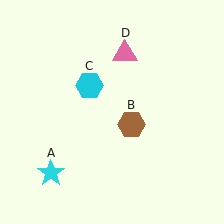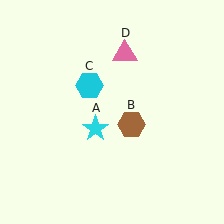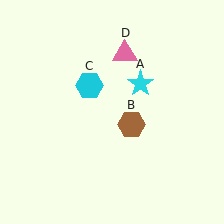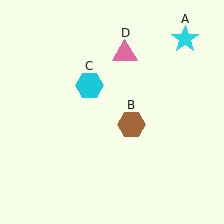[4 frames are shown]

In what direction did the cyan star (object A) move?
The cyan star (object A) moved up and to the right.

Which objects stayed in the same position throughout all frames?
Brown hexagon (object B) and cyan hexagon (object C) and pink triangle (object D) remained stationary.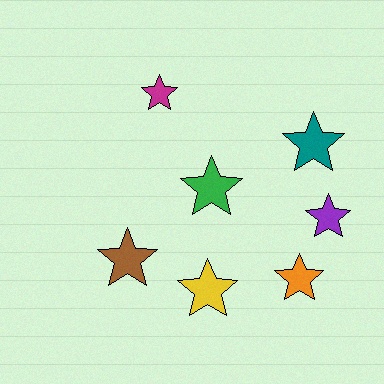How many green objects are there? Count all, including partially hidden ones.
There is 1 green object.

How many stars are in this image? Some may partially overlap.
There are 7 stars.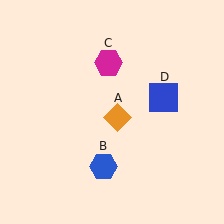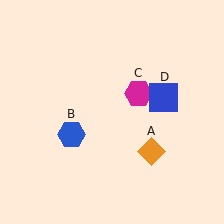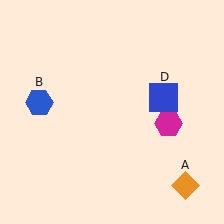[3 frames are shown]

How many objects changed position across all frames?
3 objects changed position: orange diamond (object A), blue hexagon (object B), magenta hexagon (object C).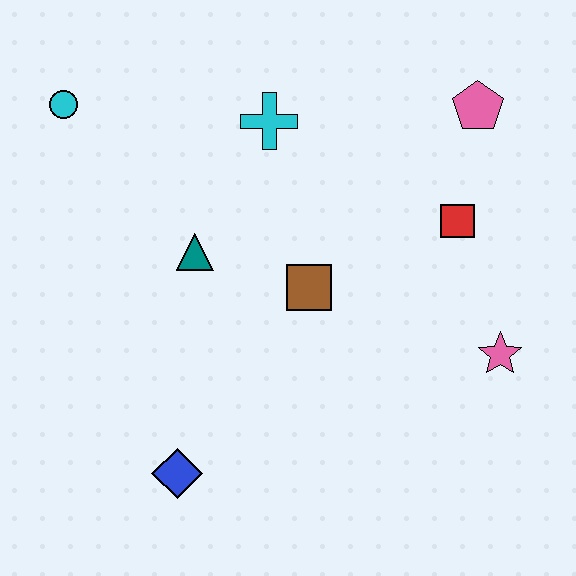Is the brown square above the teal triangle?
No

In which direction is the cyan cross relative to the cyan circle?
The cyan cross is to the right of the cyan circle.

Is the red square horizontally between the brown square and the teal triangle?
No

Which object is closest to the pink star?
The red square is closest to the pink star.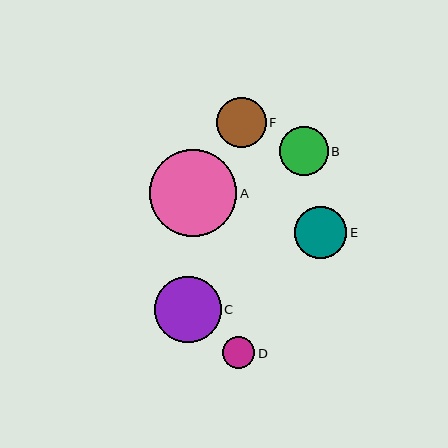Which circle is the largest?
Circle A is the largest with a size of approximately 87 pixels.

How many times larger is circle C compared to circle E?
Circle C is approximately 1.3 times the size of circle E.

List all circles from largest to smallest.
From largest to smallest: A, C, E, F, B, D.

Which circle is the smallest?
Circle D is the smallest with a size of approximately 32 pixels.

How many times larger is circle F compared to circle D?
Circle F is approximately 1.6 times the size of circle D.